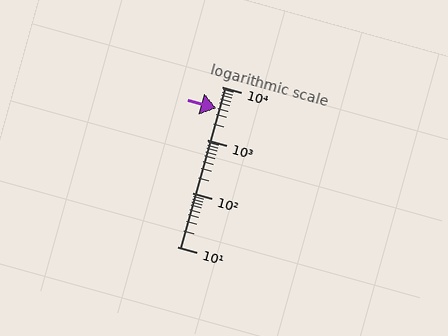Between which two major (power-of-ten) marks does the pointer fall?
The pointer is between 1000 and 10000.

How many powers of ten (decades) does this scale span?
The scale spans 3 decades, from 10 to 10000.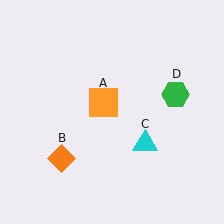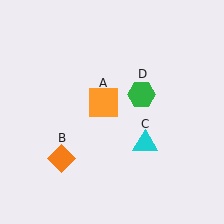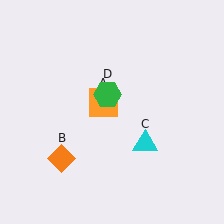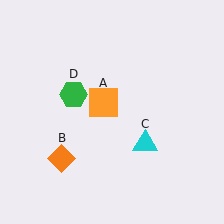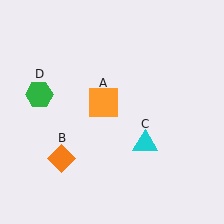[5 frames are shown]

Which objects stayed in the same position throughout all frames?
Orange square (object A) and orange diamond (object B) and cyan triangle (object C) remained stationary.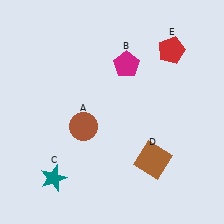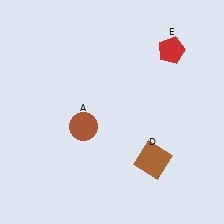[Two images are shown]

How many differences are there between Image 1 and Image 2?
There are 2 differences between the two images.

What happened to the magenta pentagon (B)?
The magenta pentagon (B) was removed in Image 2. It was in the top-right area of Image 1.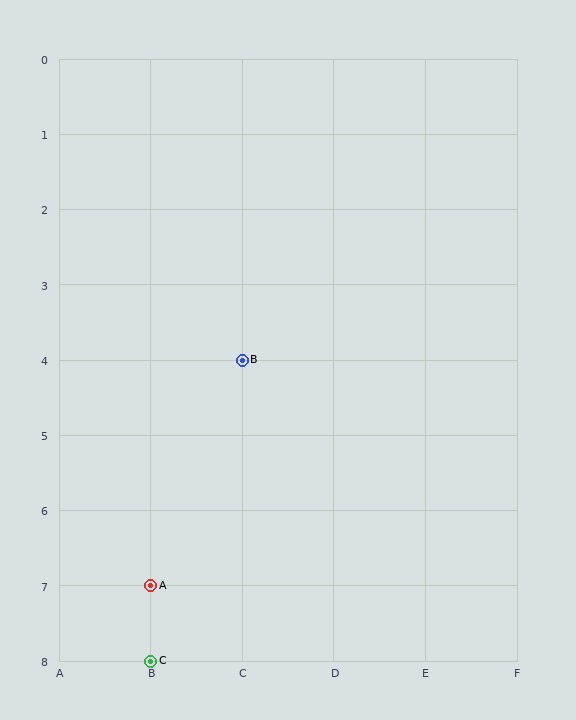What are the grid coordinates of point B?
Point B is at grid coordinates (C, 4).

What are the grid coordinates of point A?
Point A is at grid coordinates (B, 7).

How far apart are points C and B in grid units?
Points C and B are 1 column and 4 rows apart (about 4.1 grid units diagonally).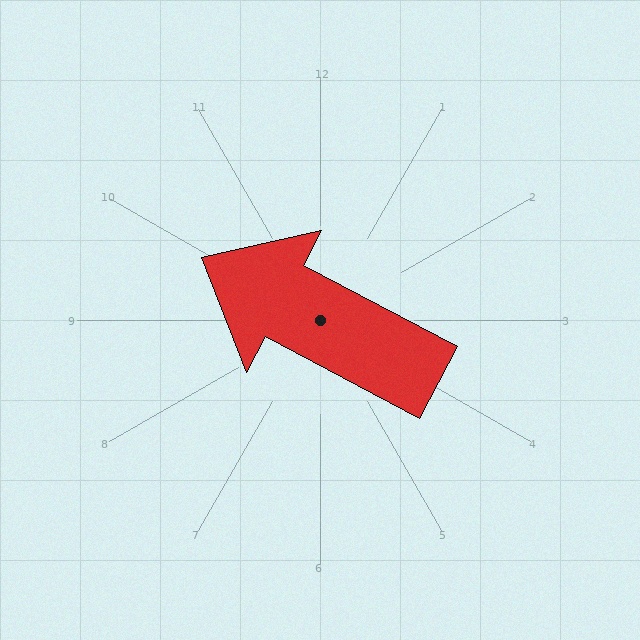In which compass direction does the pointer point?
Northwest.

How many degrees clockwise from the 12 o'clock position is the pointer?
Approximately 298 degrees.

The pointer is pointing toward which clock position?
Roughly 10 o'clock.